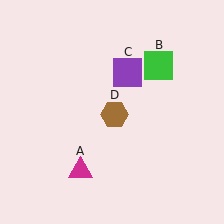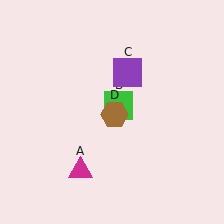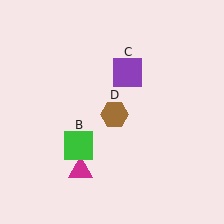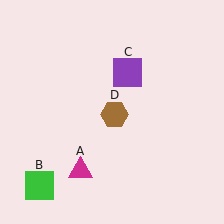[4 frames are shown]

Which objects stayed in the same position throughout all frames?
Magenta triangle (object A) and purple square (object C) and brown hexagon (object D) remained stationary.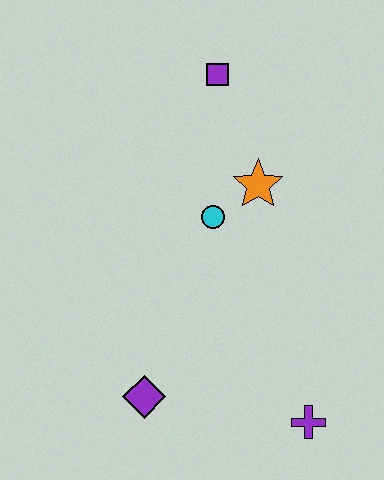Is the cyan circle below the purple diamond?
No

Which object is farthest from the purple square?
The purple cross is farthest from the purple square.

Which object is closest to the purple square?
The orange star is closest to the purple square.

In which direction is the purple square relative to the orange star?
The purple square is above the orange star.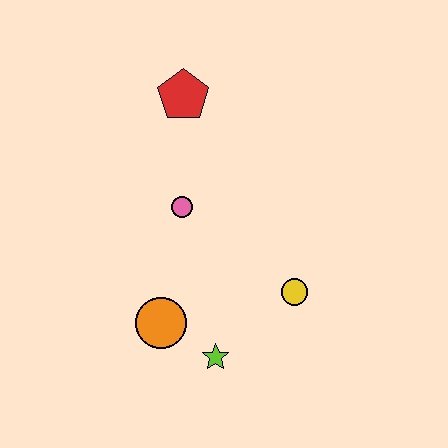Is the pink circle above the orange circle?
Yes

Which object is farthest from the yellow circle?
The red pentagon is farthest from the yellow circle.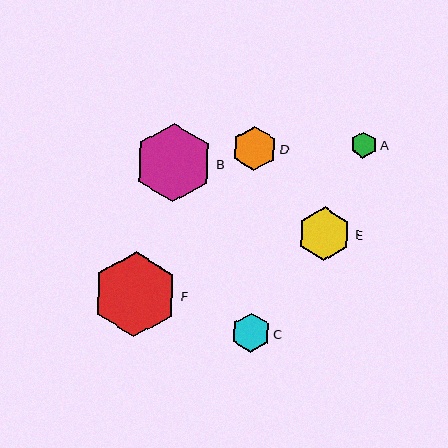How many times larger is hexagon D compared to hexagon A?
Hexagon D is approximately 1.7 times the size of hexagon A.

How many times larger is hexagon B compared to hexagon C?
Hexagon B is approximately 2.0 times the size of hexagon C.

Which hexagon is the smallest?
Hexagon A is the smallest with a size of approximately 26 pixels.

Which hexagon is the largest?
Hexagon F is the largest with a size of approximately 85 pixels.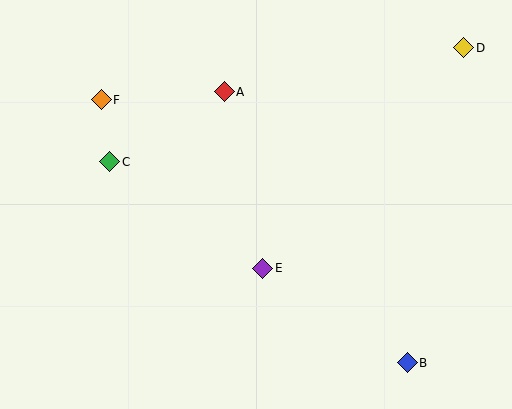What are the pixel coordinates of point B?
Point B is at (407, 363).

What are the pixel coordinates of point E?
Point E is at (263, 268).